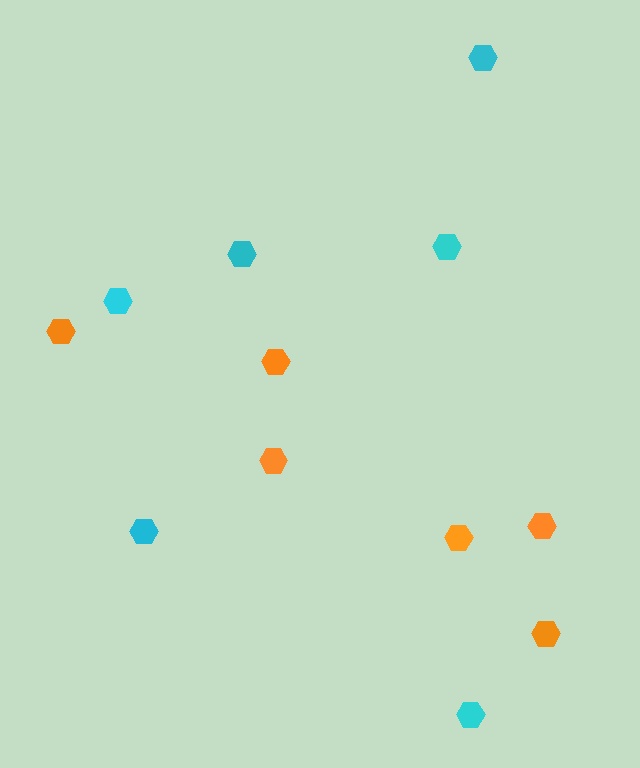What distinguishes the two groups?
There are 2 groups: one group of orange hexagons (6) and one group of cyan hexagons (6).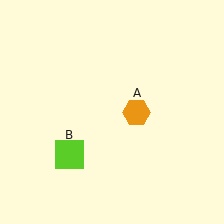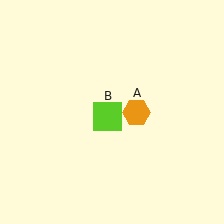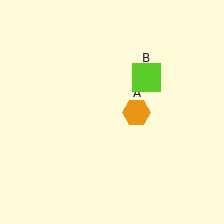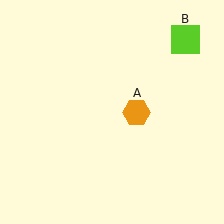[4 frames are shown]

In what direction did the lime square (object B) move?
The lime square (object B) moved up and to the right.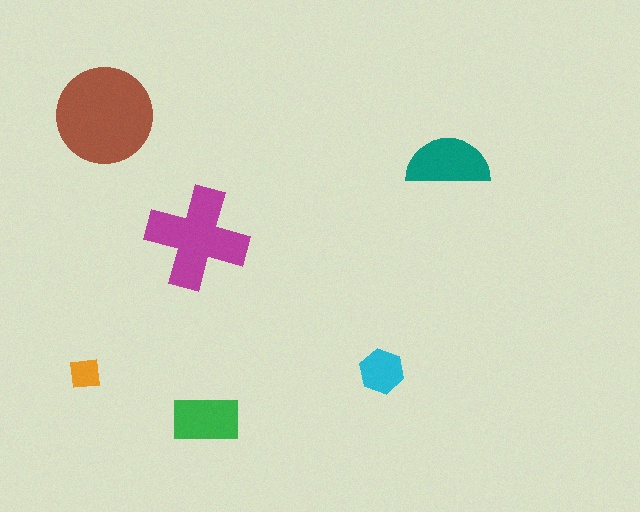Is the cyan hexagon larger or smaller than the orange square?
Larger.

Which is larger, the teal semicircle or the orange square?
The teal semicircle.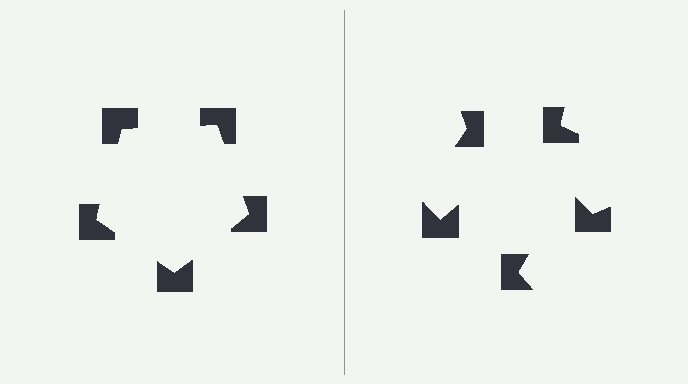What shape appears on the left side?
An illusory pentagon.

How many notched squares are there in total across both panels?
10 — 5 on each side.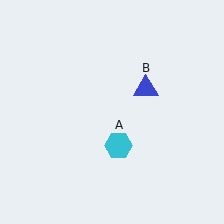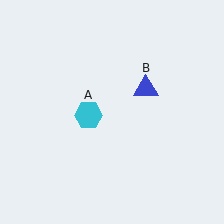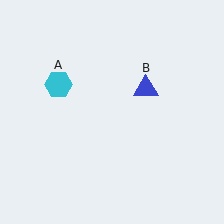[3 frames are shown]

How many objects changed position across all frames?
1 object changed position: cyan hexagon (object A).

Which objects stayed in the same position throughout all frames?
Blue triangle (object B) remained stationary.